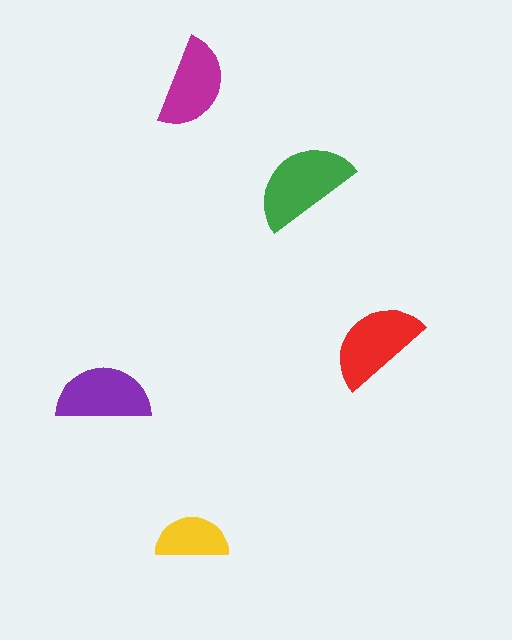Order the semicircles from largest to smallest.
the green one, the red one, the purple one, the magenta one, the yellow one.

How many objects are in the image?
There are 5 objects in the image.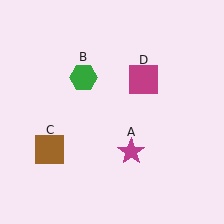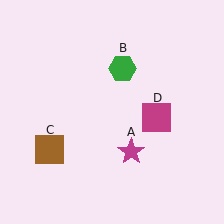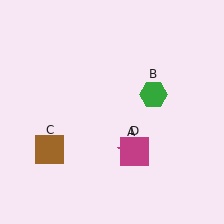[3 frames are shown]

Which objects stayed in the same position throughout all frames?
Magenta star (object A) and brown square (object C) remained stationary.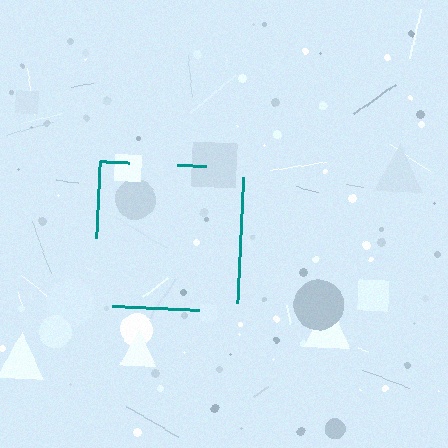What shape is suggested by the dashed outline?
The dashed outline suggests a square.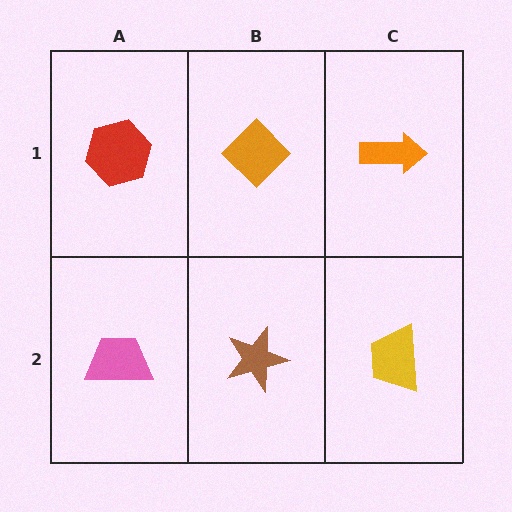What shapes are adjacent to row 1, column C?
A yellow trapezoid (row 2, column C), an orange diamond (row 1, column B).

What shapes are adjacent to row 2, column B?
An orange diamond (row 1, column B), a pink trapezoid (row 2, column A), a yellow trapezoid (row 2, column C).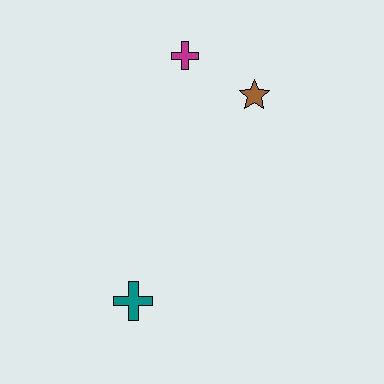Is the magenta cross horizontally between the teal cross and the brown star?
Yes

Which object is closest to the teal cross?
The brown star is closest to the teal cross.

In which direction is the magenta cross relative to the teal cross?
The magenta cross is above the teal cross.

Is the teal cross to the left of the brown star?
Yes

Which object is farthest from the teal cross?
The magenta cross is farthest from the teal cross.